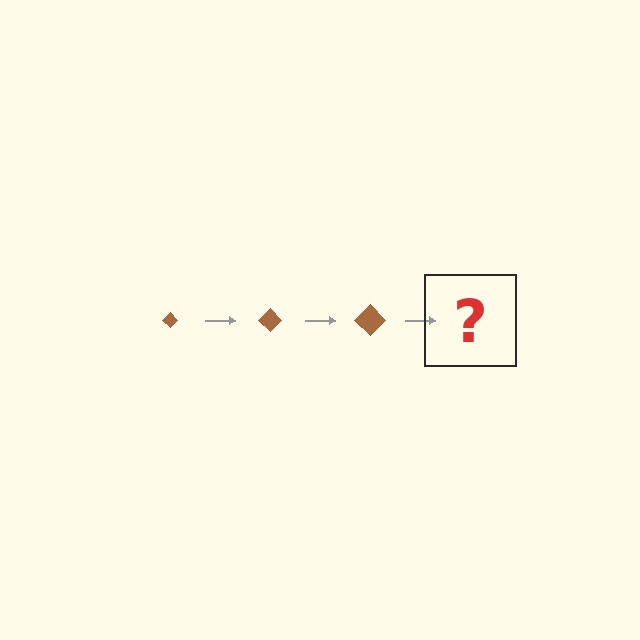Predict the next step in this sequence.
The next step is a brown diamond, larger than the previous one.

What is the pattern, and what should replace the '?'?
The pattern is that the diamond gets progressively larger each step. The '?' should be a brown diamond, larger than the previous one.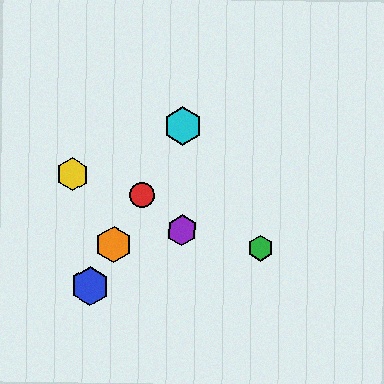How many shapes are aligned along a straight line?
4 shapes (the red circle, the blue hexagon, the orange hexagon, the cyan hexagon) are aligned along a straight line.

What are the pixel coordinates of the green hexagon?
The green hexagon is at (260, 248).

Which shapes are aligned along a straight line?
The red circle, the blue hexagon, the orange hexagon, the cyan hexagon are aligned along a straight line.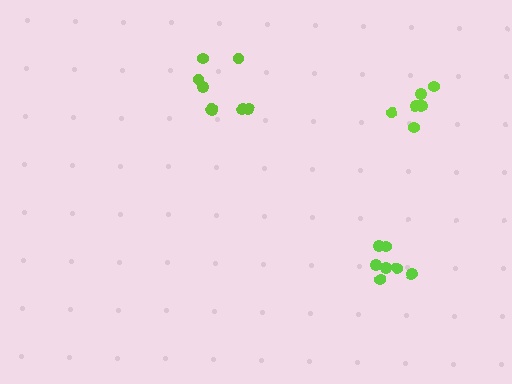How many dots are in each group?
Group 1: 7 dots, Group 2: 7 dots, Group 3: 8 dots (22 total).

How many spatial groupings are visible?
There are 3 spatial groupings.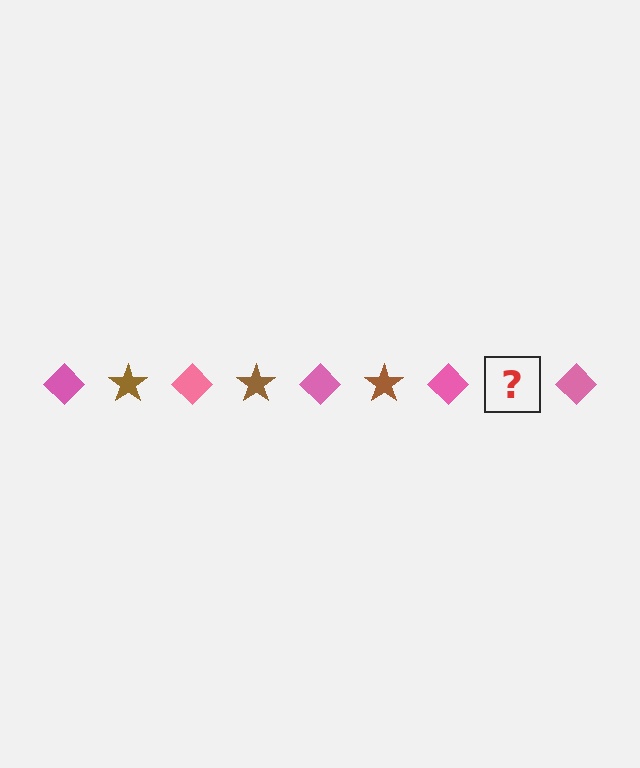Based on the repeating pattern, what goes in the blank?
The blank should be a brown star.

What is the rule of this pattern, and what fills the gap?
The rule is that the pattern alternates between pink diamond and brown star. The gap should be filled with a brown star.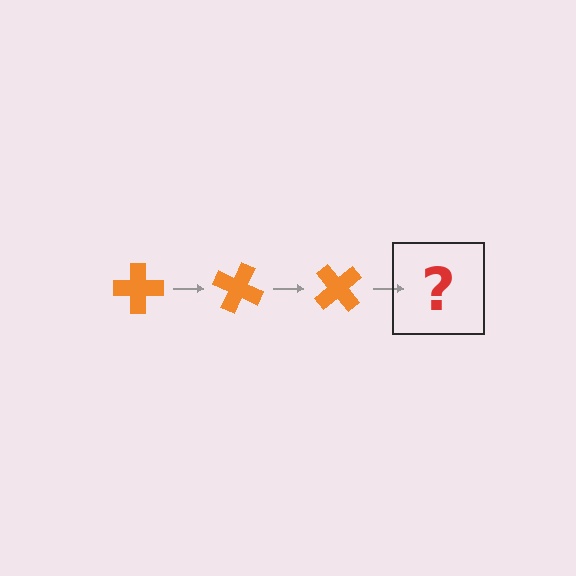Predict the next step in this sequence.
The next step is an orange cross rotated 75 degrees.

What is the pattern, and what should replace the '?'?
The pattern is that the cross rotates 25 degrees each step. The '?' should be an orange cross rotated 75 degrees.